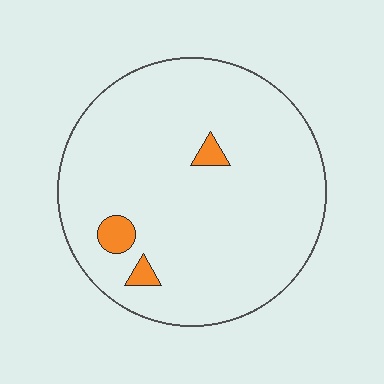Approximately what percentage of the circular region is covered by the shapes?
Approximately 5%.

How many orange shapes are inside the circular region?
3.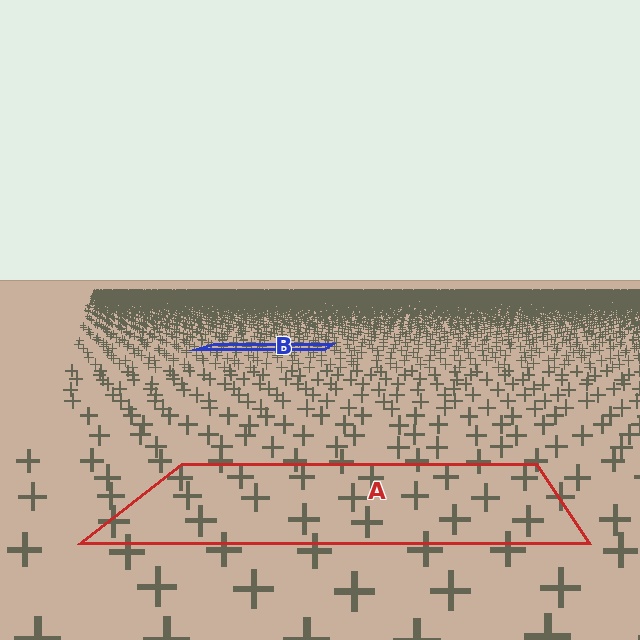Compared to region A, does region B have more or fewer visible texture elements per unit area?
Region B has more texture elements per unit area — they are packed more densely because it is farther away.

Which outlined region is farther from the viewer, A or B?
Region B is farther from the viewer — the texture elements inside it appear smaller and more densely packed.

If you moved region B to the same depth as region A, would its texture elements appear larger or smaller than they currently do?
They would appear larger. At a closer depth, the same texture elements are projected at a bigger on-screen size.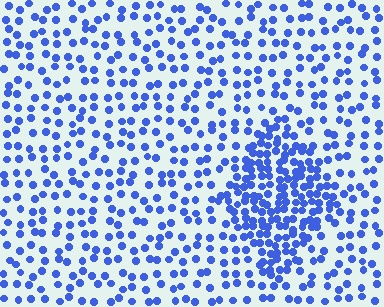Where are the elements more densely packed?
The elements are more densely packed inside the diamond boundary.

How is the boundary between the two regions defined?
The boundary is defined by a change in element density (approximately 2.4x ratio). All elements are the same color, size, and shape.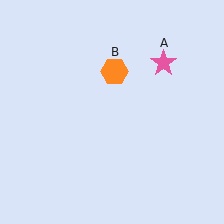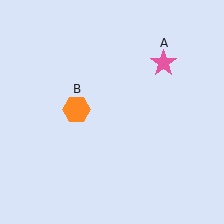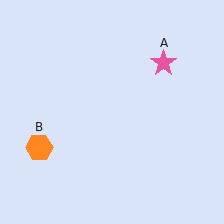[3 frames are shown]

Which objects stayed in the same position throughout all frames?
Pink star (object A) remained stationary.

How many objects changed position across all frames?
1 object changed position: orange hexagon (object B).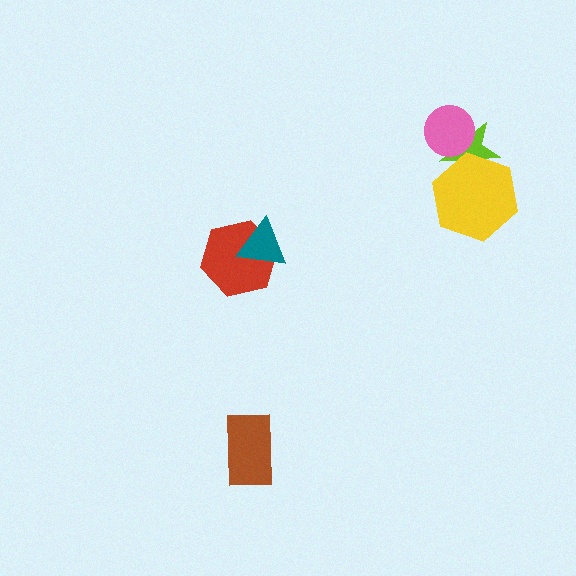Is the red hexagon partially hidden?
Yes, it is partially covered by another shape.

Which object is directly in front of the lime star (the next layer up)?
The pink circle is directly in front of the lime star.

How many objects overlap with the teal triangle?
1 object overlaps with the teal triangle.